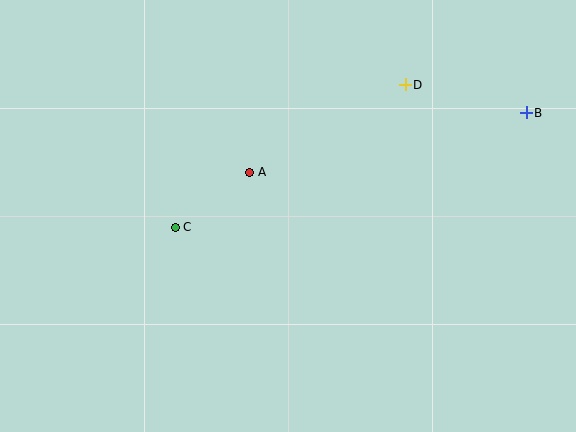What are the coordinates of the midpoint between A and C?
The midpoint between A and C is at (212, 200).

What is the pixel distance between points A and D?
The distance between A and D is 179 pixels.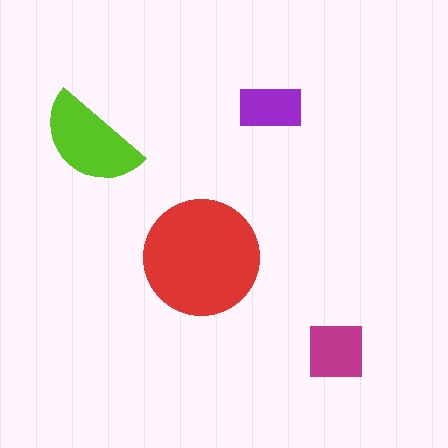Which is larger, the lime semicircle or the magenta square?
The lime semicircle.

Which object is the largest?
The red circle.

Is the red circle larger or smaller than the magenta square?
Larger.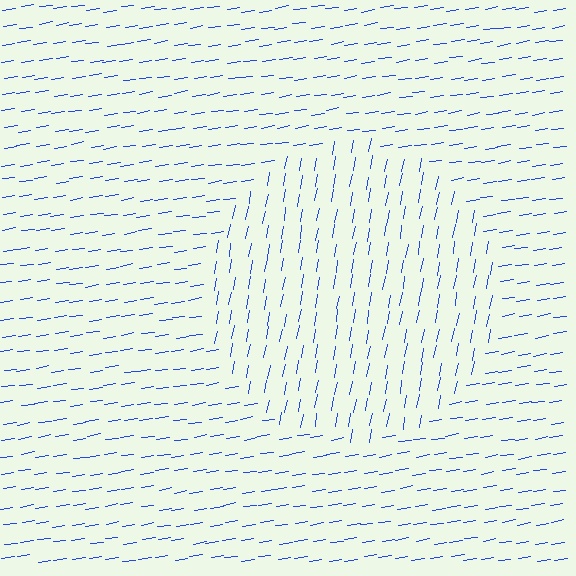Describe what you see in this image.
The image is filled with small blue line segments. A circle region in the image has lines oriented differently from the surrounding lines, creating a visible texture boundary.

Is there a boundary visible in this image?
Yes, there is a texture boundary formed by a change in line orientation.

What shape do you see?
I see a circle.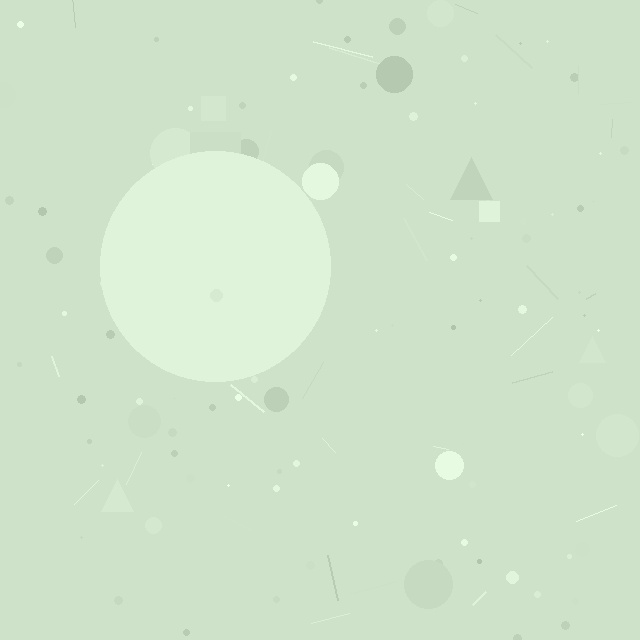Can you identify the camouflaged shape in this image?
The camouflaged shape is a circle.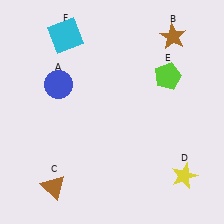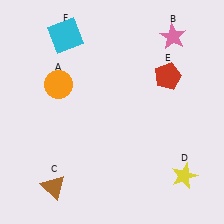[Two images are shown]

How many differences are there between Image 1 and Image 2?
There are 3 differences between the two images.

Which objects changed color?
A changed from blue to orange. B changed from brown to pink. E changed from lime to red.